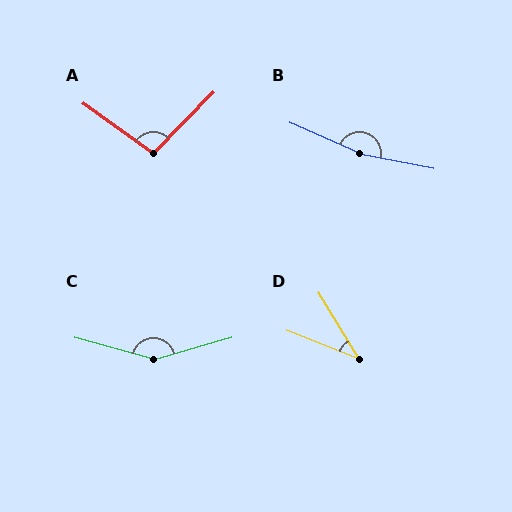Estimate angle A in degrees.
Approximately 98 degrees.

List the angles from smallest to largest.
D (37°), A (98°), C (149°), B (167°).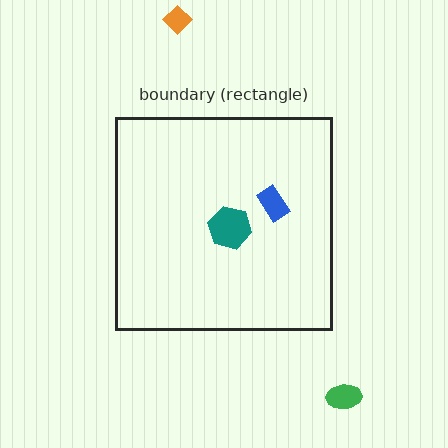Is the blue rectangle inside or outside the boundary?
Inside.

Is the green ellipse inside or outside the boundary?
Outside.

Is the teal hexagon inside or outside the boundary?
Inside.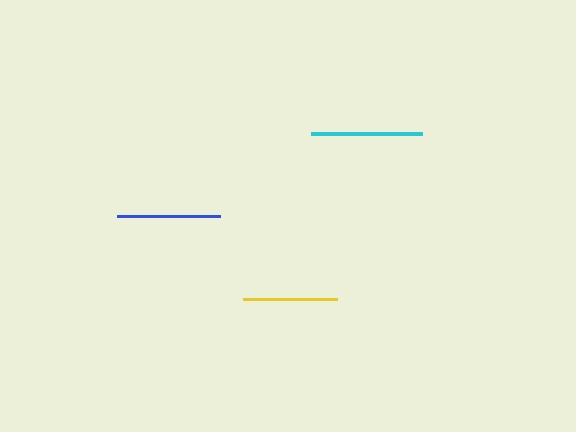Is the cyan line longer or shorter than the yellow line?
The cyan line is longer than the yellow line.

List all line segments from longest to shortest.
From longest to shortest: cyan, blue, yellow.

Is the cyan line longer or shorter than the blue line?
The cyan line is longer than the blue line.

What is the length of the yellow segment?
The yellow segment is approximately 94 pixels long.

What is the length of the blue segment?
The blue segment is approximately 103 pixels long.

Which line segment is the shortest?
The yellow line is the shortest at approximately 94 pixels.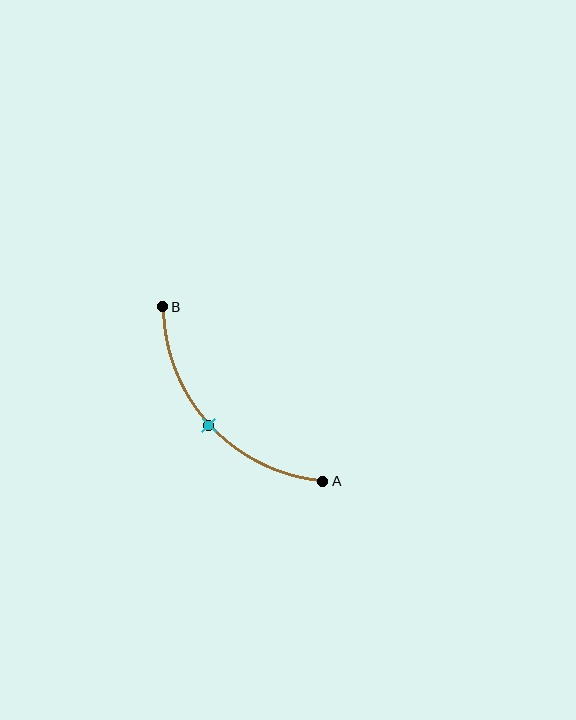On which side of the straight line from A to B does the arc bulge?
The arc bulges below and to the left of the straight line connecting A and B.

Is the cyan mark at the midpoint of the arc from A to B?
Yes. The cyan mark lies on the arc at equal arc-length from both A and B — it is the arc midpoint.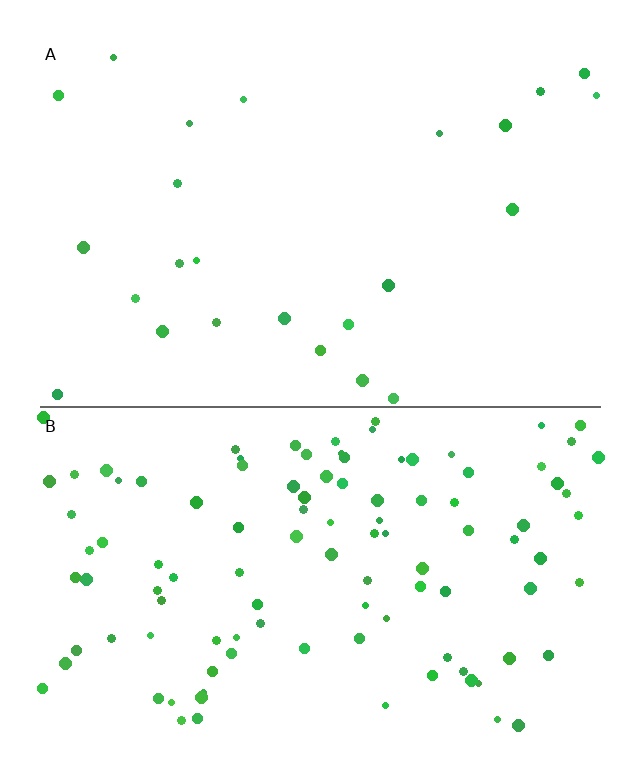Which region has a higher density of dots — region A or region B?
B (the bottom).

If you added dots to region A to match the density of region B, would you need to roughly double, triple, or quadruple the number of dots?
Approximately quadruple.